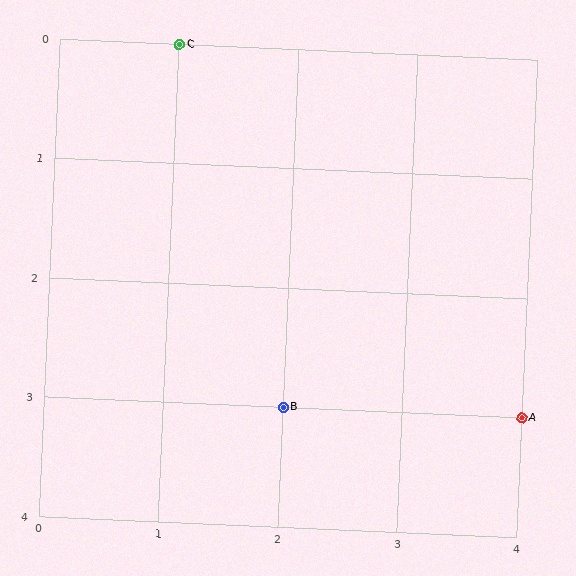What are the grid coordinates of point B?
Point B is at grid coordinates (2, 3).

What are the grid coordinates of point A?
Point A is at grid coordinates (4, 3).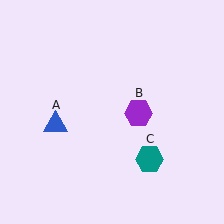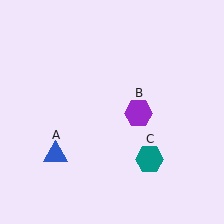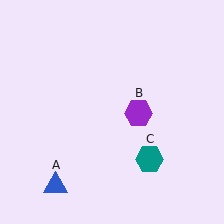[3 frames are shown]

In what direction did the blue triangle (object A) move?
The blue triangle (object A) moved down.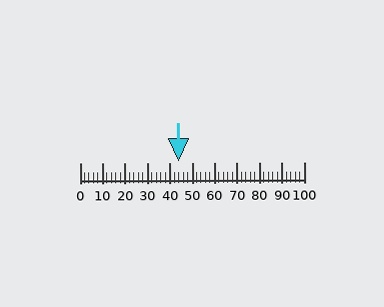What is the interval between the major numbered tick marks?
The major tick marks are spaced 10 units apart.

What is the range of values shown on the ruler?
The ruler shows values from 0 to 100.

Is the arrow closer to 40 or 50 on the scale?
The arrow is closer to 40.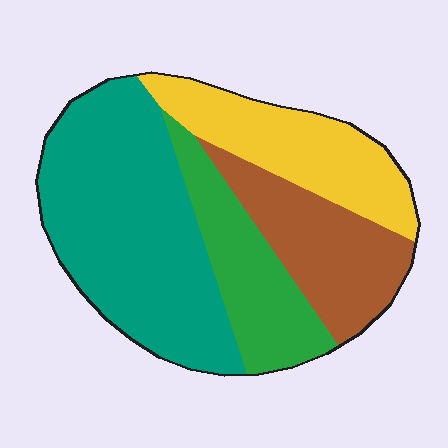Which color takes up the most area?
Teal, at roughly 40%.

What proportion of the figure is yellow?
Yellow takes up about one fifth (1/5) of the figure.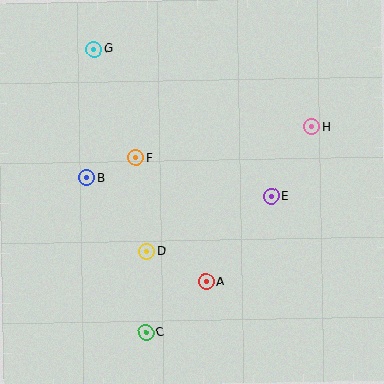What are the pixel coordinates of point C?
Point C is at (146, 332).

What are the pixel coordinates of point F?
Point F is at (136, 158).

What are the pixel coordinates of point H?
Point H is at (311, 127).